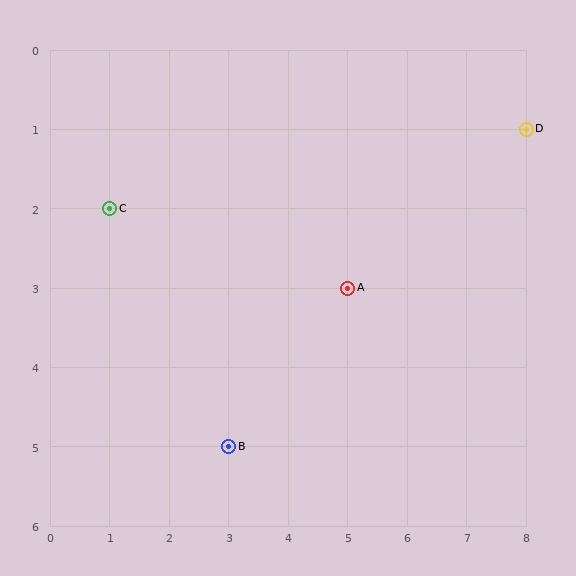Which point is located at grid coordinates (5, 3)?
Point A is at (5, 3).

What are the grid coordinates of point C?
Point C is at grid coordinates (1, 2).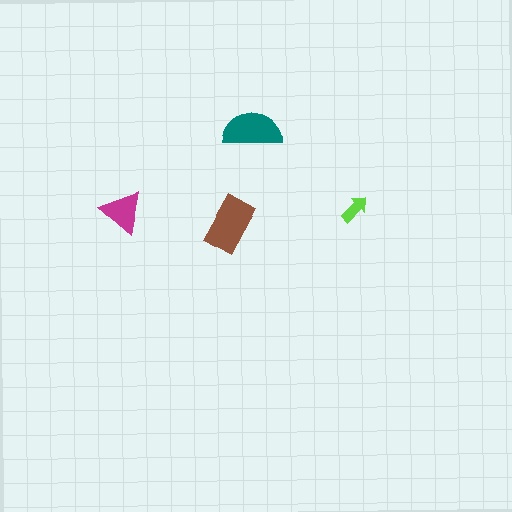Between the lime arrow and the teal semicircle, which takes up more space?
The teal semicircle.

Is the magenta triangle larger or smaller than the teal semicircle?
Smaller.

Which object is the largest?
The brown rectangle.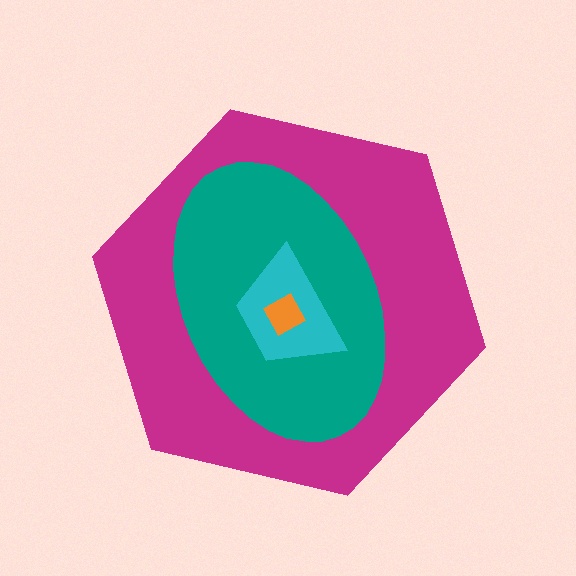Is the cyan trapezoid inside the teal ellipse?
Yes.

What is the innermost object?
The orange square.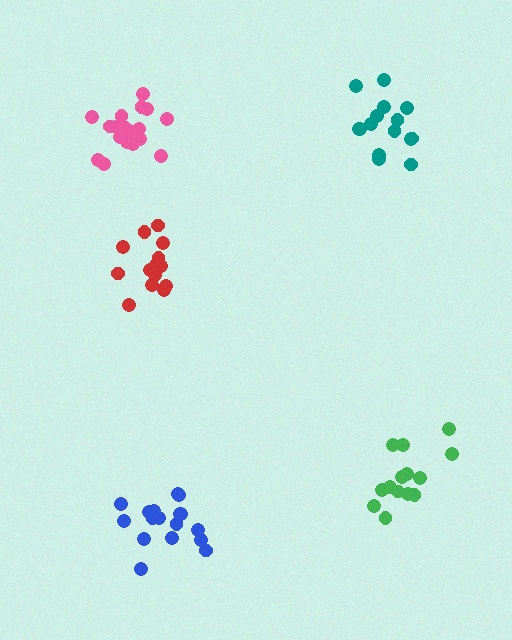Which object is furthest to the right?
The green cluster is rightmost.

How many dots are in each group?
Group 1: 14 dots, Group 2: 15 dots, Group 3: 14 dots, Group 4: 18 dots, Group 5: 17 dots (78 total).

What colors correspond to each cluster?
The clusters are colored: green, teal, red, pink, blue.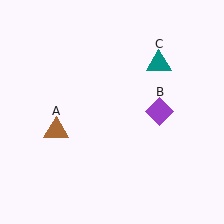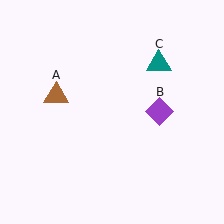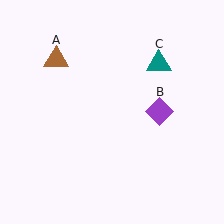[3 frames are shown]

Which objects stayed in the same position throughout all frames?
Purple diamond (object B) and teal triangle (object C) remained stationary.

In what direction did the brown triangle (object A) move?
The brown triangle (object A) moved up.